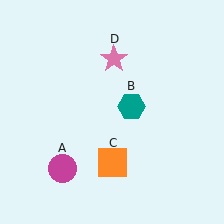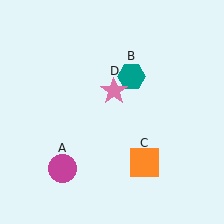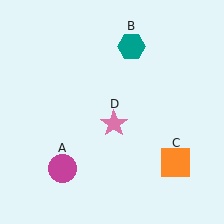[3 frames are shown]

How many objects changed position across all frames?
3 objects changed position: teal hexagon (object B), orange square (object C), pink star (object D).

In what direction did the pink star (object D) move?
The pink star (object D) moved down.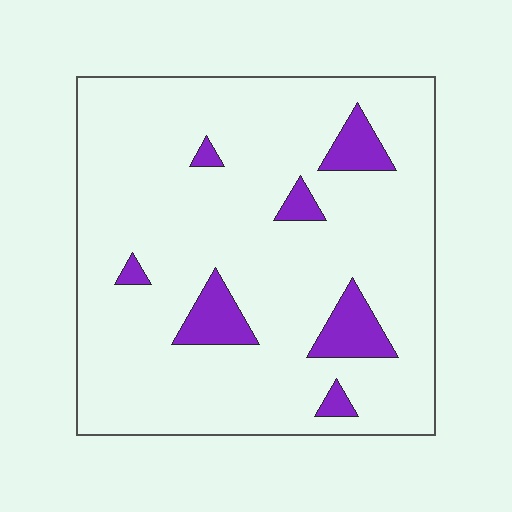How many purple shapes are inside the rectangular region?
7.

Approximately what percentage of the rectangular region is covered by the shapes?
Approximately 10%.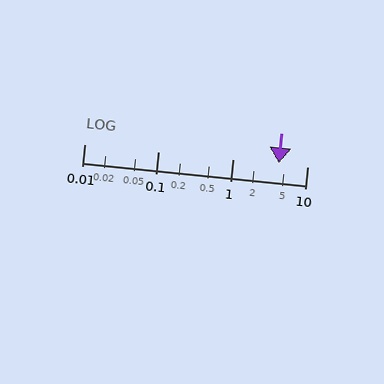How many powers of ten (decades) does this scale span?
The scale spans 3 decades, from 0.01 to 10.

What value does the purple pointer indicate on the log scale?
The pointer indicates approximately 4.2.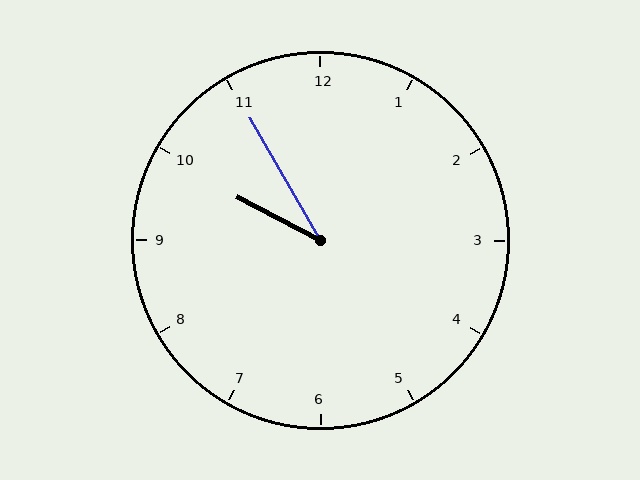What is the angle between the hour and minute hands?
Approximately 32 degrees.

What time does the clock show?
9:55.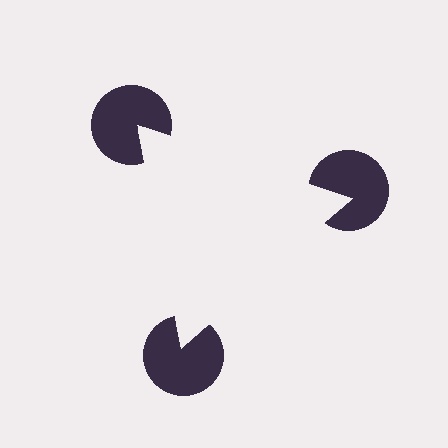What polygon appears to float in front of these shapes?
An illusory triangle — its edges are inferred from the aligned wedge cuts in the pac-man discs, not physically drawn.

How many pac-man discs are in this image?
There are 3 — one at each vertex of the illusory triangle.